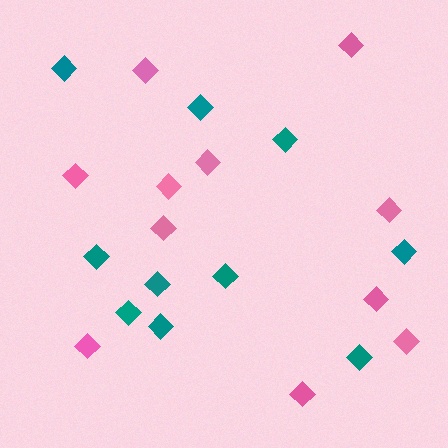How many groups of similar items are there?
There are 2 groups: one group of pink diamonds (11) and one group of teal diamonds (10).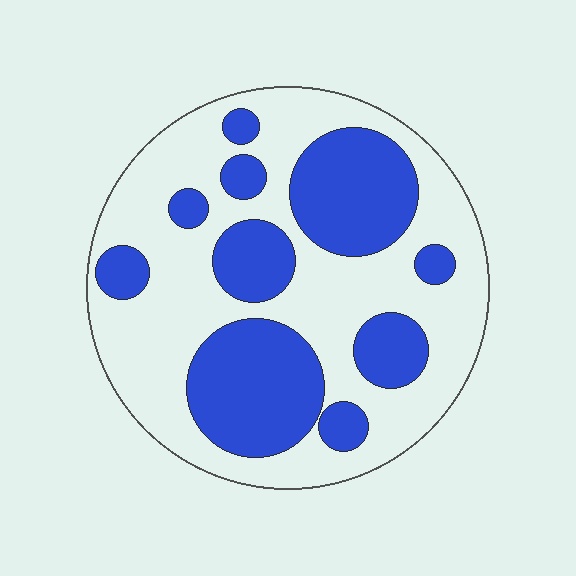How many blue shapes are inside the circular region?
10.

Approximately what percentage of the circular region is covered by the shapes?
Approximately 40%.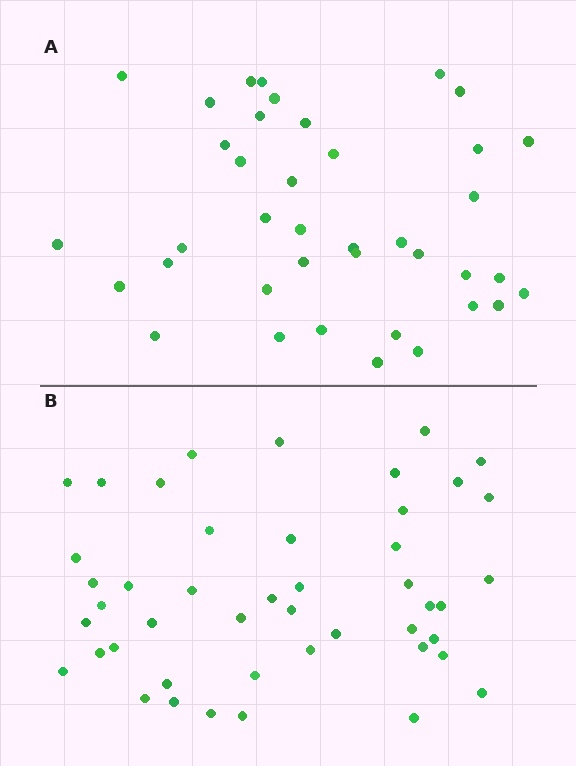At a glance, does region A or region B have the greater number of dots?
Region B (the bottom region) has more dots.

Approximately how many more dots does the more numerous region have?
Region B has roughly 8 or so more dots than region A.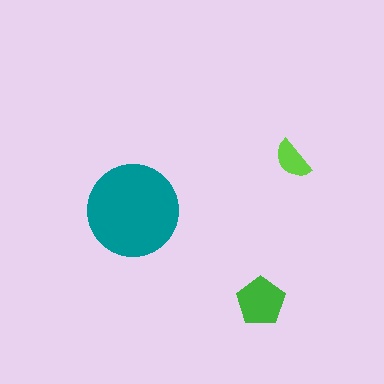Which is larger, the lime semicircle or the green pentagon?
The green pentagon.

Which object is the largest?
The teal circle.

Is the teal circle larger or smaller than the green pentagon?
Larger.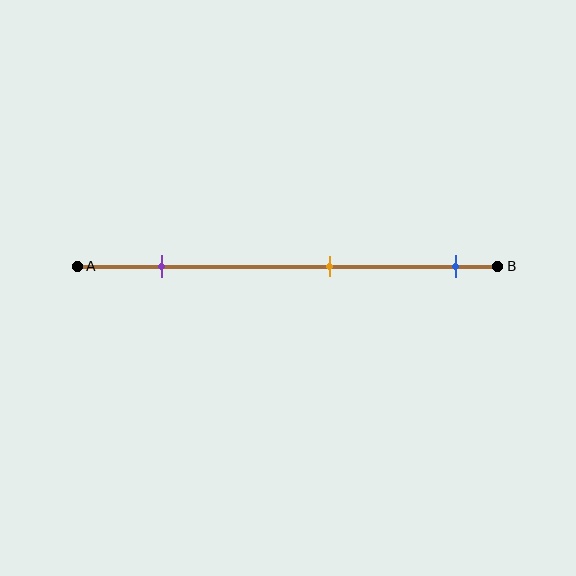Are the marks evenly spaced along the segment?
Yes, the marks are approximately evenly spaced.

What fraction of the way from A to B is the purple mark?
The purple mark is approximately 20% (0.2) of the way from A to B.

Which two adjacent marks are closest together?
The orange and blue marks are the closest adjacent pair.